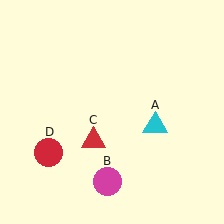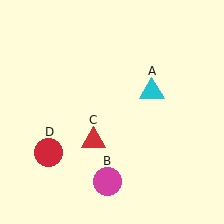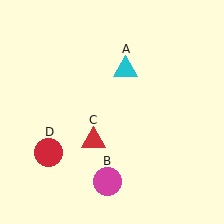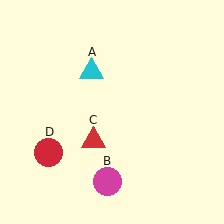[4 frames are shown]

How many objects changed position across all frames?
1 object changed position: cyan triangle (object A).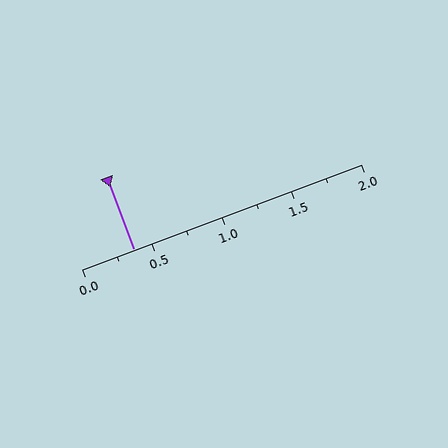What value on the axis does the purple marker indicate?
The marker indicates approximately 0.38.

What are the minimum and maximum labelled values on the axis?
The axis runs from 0.0 to 2.0.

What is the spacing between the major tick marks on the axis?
The major ticks are spaced 0.5 apart.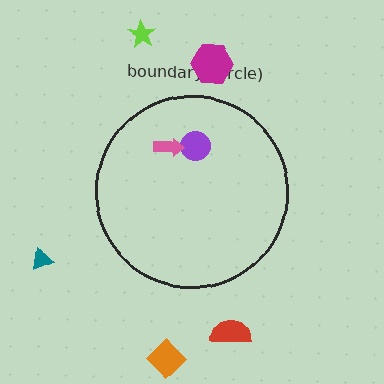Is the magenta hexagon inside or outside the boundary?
Outside.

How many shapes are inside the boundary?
2 inside, 5 outside.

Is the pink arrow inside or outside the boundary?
Inside.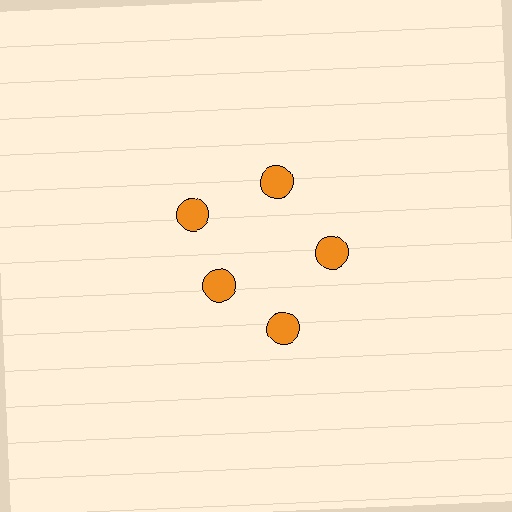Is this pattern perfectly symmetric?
No. The 5 orange circles are arranged in a ring, but one element near the 8 o'clock position is pulled inward toward the center, breaking the 5-fold rotational symmetry.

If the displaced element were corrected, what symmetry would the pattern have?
It would have 5-fold rotational symmetry — the pattern would map onto itself every 72 degrees.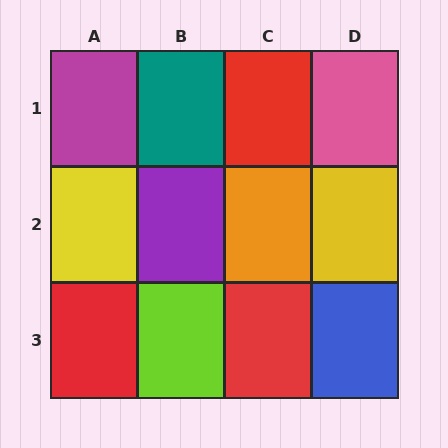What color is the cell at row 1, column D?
Pink.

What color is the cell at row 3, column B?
Lime.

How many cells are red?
3 cells are red.